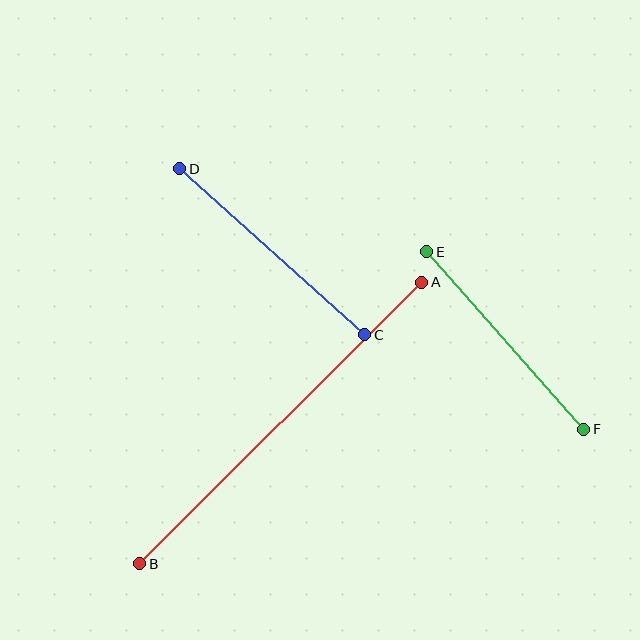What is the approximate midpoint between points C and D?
The midpoint is at approximately (272, 252) pixels.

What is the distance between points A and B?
The distance is approximately 398 pixels.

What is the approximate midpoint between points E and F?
The midpoint is at approximately (505, 341) pixels.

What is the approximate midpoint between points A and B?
The midpoint is at approximately (281, 423) pixels.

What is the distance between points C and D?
The distance is approximately 249 pixels.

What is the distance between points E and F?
The distance is approximately 237 pixels.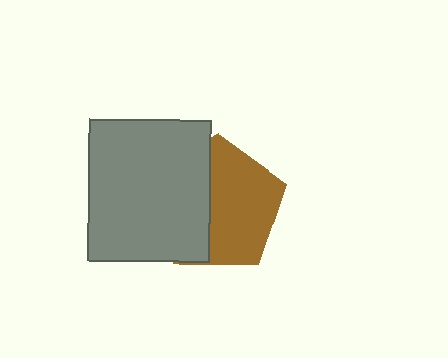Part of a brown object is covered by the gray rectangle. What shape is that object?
It is a pentagon.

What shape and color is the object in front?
The object in front is a gray rectangle.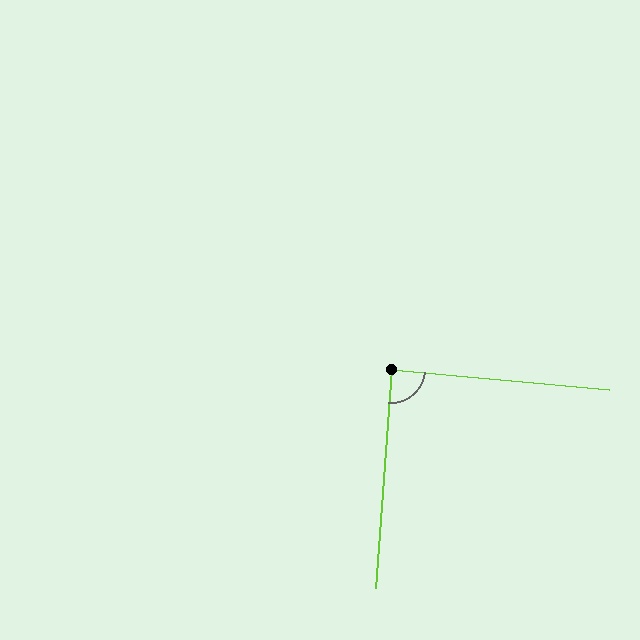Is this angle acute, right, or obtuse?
It is approximately a right angle.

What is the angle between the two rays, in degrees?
Approximately 89 degrees.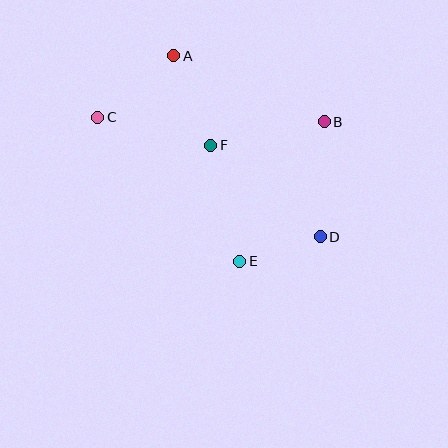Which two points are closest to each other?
Points D and E are closest to each other.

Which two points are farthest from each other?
Points C and D are farthest from each other.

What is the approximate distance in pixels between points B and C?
The distance between B and C is approximately 227 pixels.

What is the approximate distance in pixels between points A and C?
The distance between A and C is approximately 98 pixels.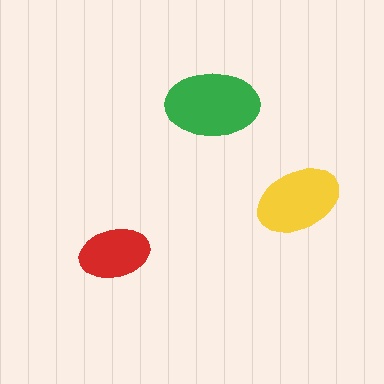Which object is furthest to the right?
The yellow ellipse is rightmost.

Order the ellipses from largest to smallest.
the green one, the yellow one, the red one.